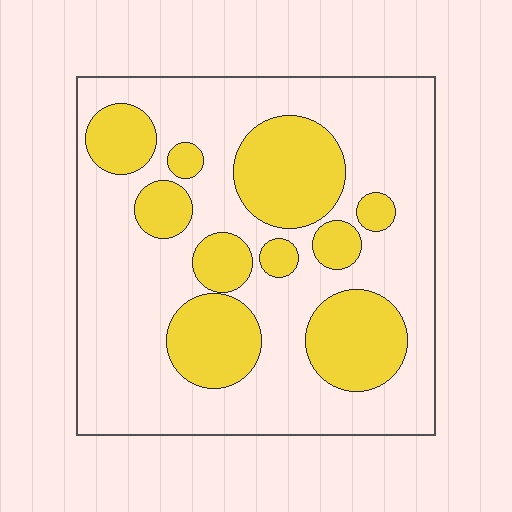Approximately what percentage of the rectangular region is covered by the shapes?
Approximately 30%.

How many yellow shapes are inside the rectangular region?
10.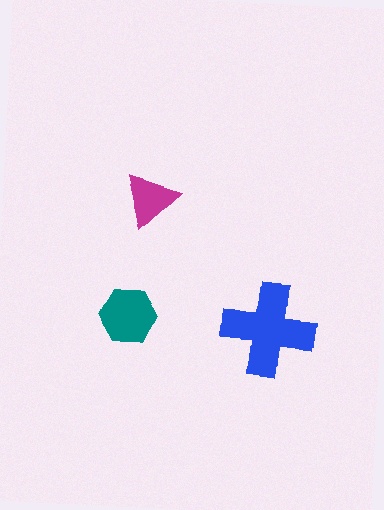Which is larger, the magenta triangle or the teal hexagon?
The teal hexagon.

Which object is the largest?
The blue cross.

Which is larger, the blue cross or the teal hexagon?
The blue cross.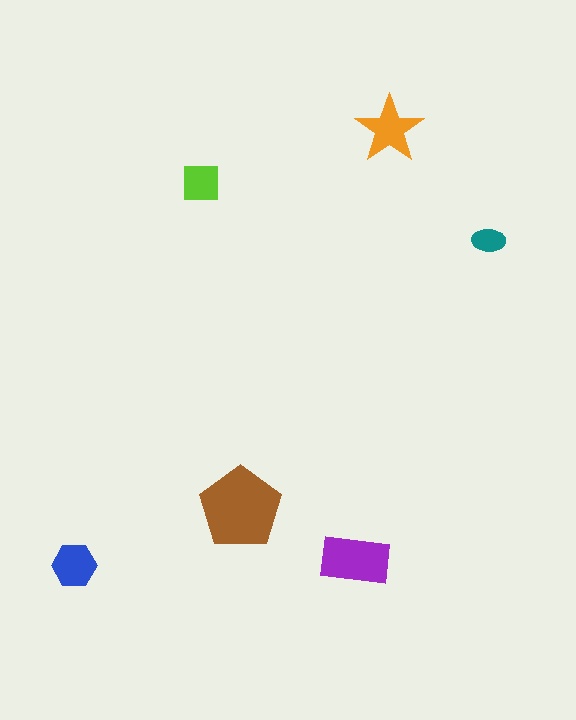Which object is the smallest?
The teal ellipse.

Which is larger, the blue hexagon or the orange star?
The orange star.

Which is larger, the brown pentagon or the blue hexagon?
The brown pentagon.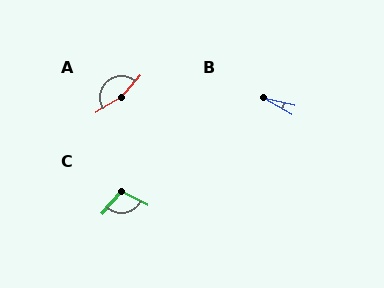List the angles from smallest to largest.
B (16°), C (106°), A (162°).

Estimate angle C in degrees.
Approximately 106 degrees.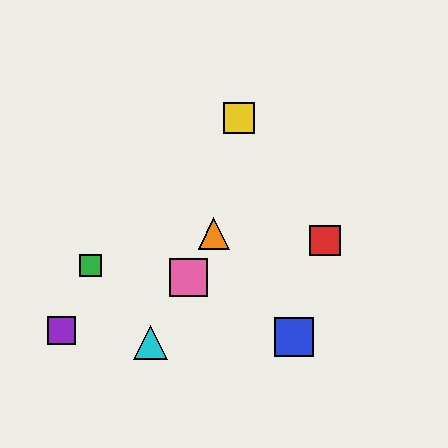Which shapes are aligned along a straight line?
The orange triangle, the cyan triangle, the pink square are aligned along a straight line.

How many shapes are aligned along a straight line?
3 shapes (the orange triangle, the cyan triangle, the pink square) are aligned along a straight line.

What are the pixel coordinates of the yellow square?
The yellow square is at (239, 118).